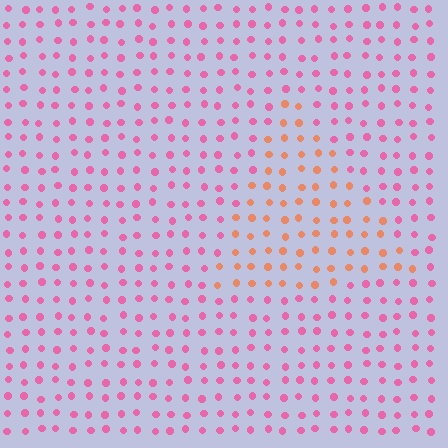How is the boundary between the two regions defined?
The boundary is defined purely by a slight shift in hue (about 47 degrees). Spacing, size, and orientation are identical on both sides.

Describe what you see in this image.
The image is filled with small pink elements in a uniform arrangement. A triangle-shaped region is visible where the elements are tinted to a slightly different hue, forming a subtle color boundary.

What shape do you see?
I see a triangle.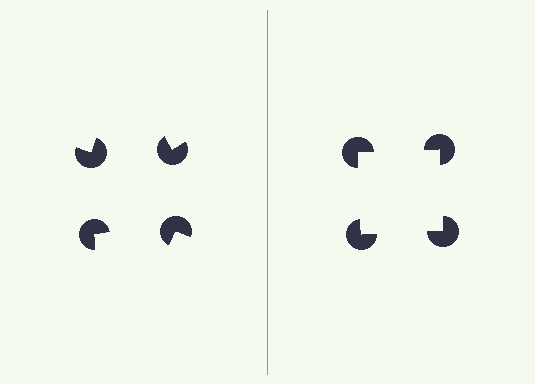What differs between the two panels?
The pac-man discs are positioned identically on both sides; only the wedge orientations differ. On the right they align to a square; on the left they are misaligned.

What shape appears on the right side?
An illusory square.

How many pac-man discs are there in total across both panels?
8 — 4 on each side.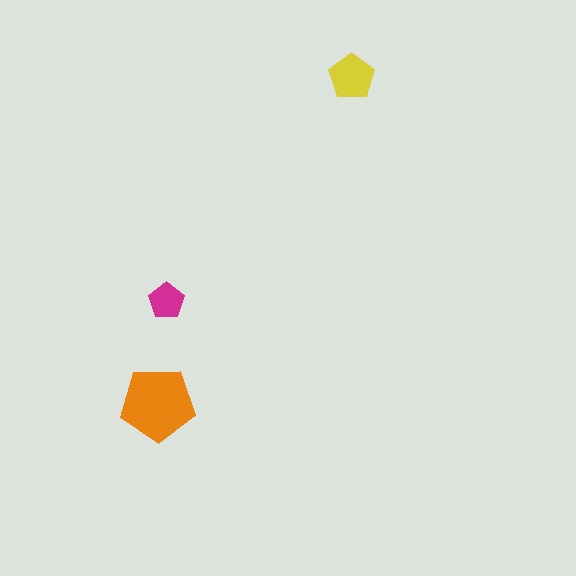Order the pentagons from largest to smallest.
the orange one, the yellow one, the magenta one.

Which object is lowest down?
The orange pentagon is bottommost.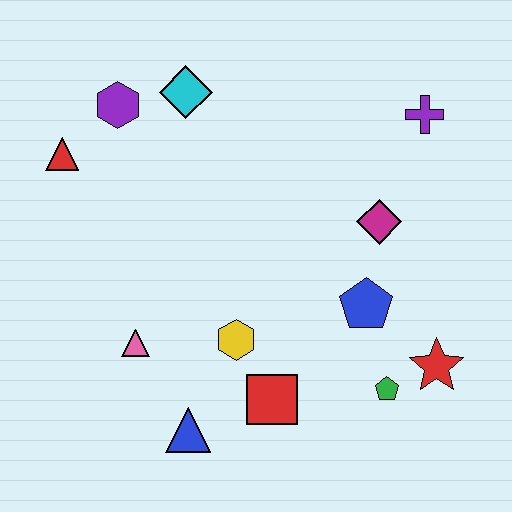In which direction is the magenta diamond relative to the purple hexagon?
The magenta diamond is to the right of the purple hexagon.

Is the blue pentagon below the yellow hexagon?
No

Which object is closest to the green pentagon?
The red star is closest to the green pentagon.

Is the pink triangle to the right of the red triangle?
Yes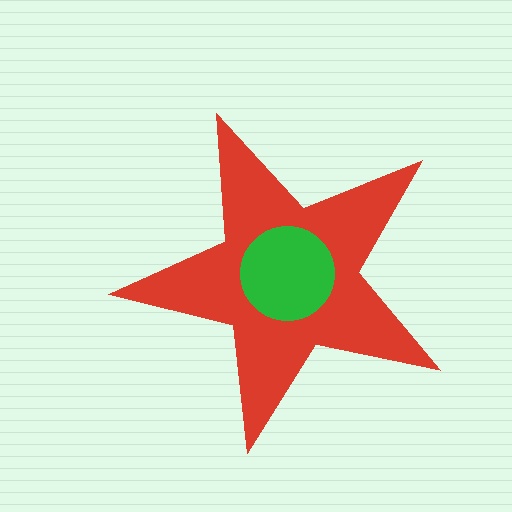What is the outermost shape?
The red star.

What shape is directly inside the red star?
The green circle.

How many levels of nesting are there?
2.